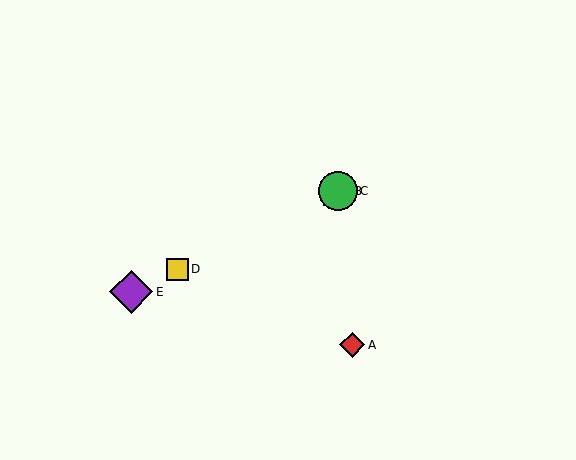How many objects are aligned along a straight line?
4 objects (B, C, D, E) are aligned along a straight line.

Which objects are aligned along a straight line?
Objects B, C, D, E are aligned along a straight line.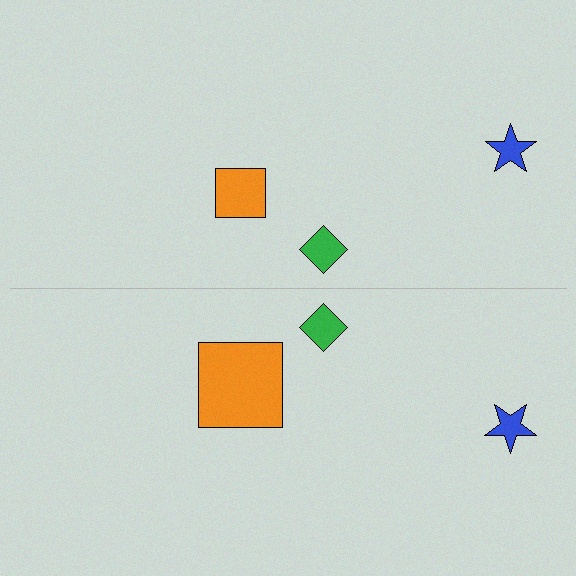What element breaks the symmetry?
The orange square on the bottom side has a different size than its mirror counterpart.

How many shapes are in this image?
There are 6 shapes in this image.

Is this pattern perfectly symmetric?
No, the pattern is not perfectly symmetric. The orange square on the bottom side has a different size than its mirror counterpart.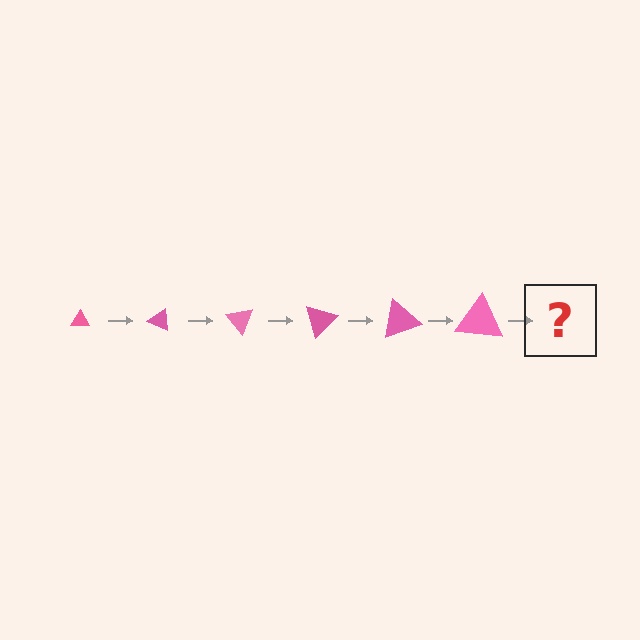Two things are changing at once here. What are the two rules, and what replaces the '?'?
The two rules are that the triangle grows larger each step and it rotates 25 degrees each step. The '?' should be a triangle, larger than the previous one and rotated 150 degrees from the start.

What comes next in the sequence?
The next element should be a triangle, larger than the previous one and rotated 150 degrees from the start.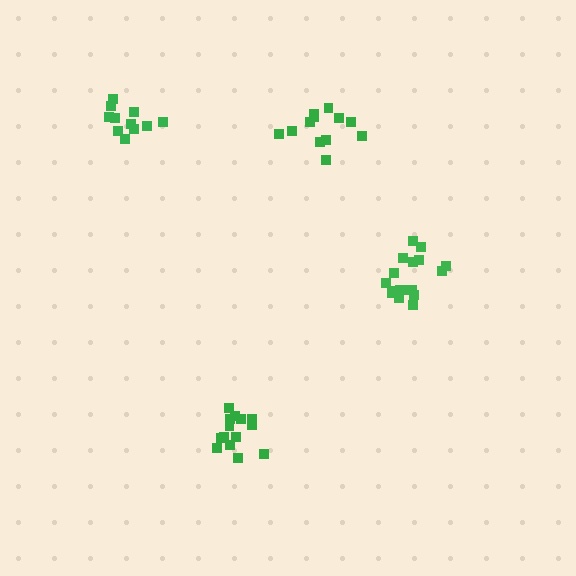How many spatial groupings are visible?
There are 4 spatial groupings.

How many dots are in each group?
Group 1: 17 dots, Group 2: 11 dots, Group 3: 12 dots, Group 4: 14 dots (54 total).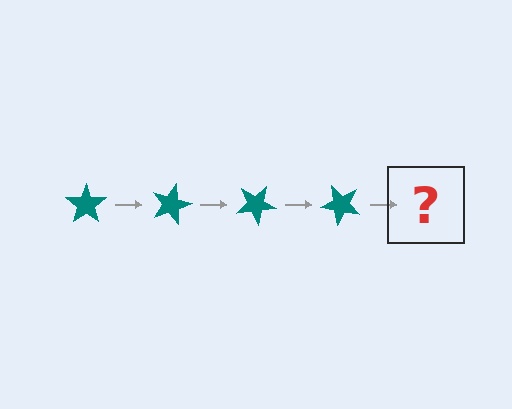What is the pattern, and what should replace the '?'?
The pattern is that the star rotates 15 degrees each step. The '?' should be a teal star rotated 60 degrees.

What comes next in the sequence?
The next element should be a teal star rotated 60 degrees.